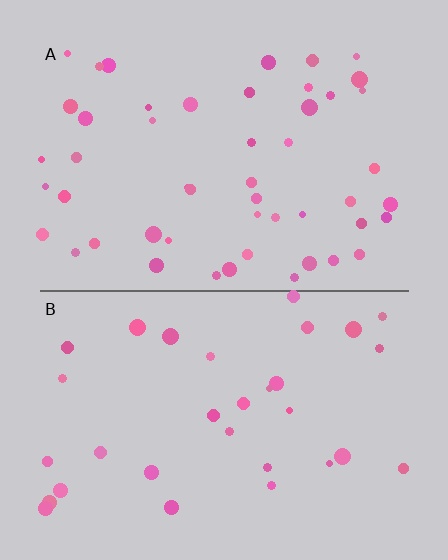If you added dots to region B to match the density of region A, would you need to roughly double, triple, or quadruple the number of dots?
Approximately double.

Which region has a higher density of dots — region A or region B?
A (the top).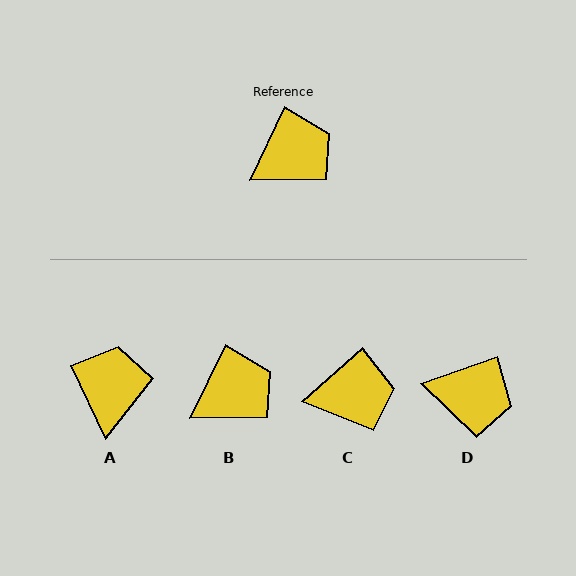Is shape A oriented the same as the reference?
No, it is off by about 51 degrees.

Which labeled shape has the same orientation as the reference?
B.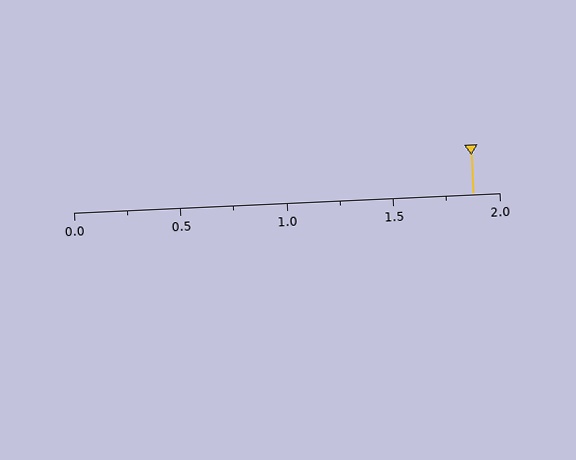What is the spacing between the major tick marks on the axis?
The major ticks are spaced 0.5 apart.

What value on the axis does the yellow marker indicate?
The marker indicates approximately 1.88.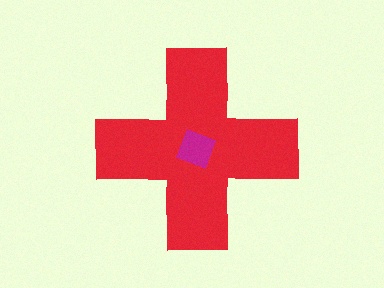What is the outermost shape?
The red cross.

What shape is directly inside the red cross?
The magenta square.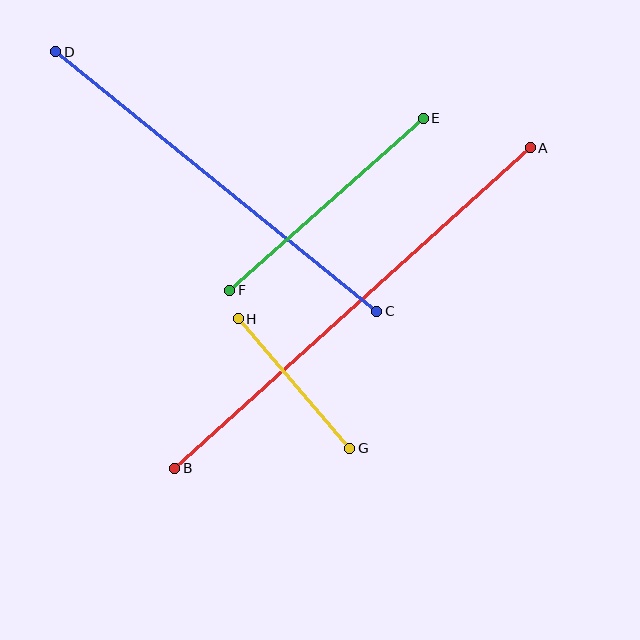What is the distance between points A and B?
The distance is approximately 479 pixels.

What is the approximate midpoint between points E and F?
The midpoint is at approximately (326, 204) pixels.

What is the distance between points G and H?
The distance is approximately 171 pixels.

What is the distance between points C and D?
The distance is approximately 412 pixels.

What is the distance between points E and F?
The distance is approximately 259 pixels.